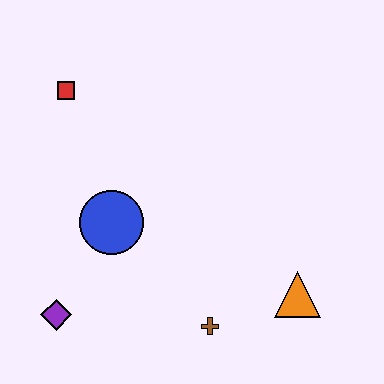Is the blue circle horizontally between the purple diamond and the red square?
No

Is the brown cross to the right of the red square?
Yes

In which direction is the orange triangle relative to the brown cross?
The orange triangle is to the right of the brown cross.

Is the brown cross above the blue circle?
No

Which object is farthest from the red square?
The orange triangle is farthest from the red square.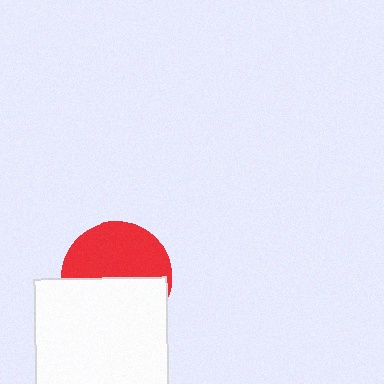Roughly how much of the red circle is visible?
About half of it is visible (roughly 51%).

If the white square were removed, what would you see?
You would see the complete red circle.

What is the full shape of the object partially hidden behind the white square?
The partially hidden object is a red circle.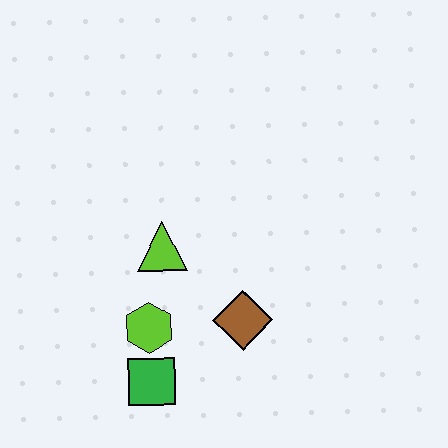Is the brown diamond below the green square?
No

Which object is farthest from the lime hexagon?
The brown diamond is farthest from the lime hexagon.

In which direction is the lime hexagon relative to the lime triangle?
The lime hexagon is below the lime triangle.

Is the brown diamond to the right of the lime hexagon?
Yes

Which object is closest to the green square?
The lime hexagon is closest to the green square.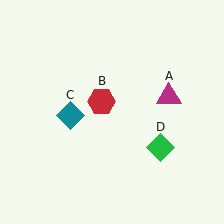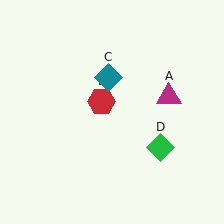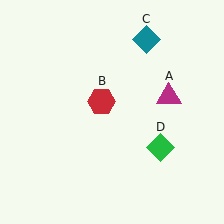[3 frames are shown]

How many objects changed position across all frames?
1 object changed position: teal diamond (object C).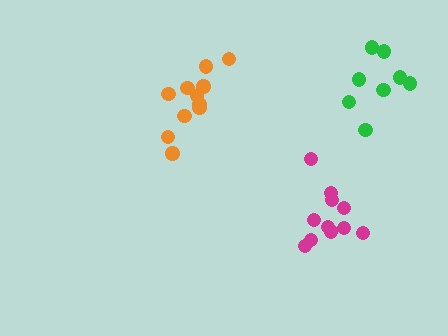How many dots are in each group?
Group 1: 11 dots, Group 2: 8 dots, Group 3: 12 dots (31 total).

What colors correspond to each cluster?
The clusters are colored: magenta, green, orange.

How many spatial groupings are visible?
There are 3 spatial groupings.